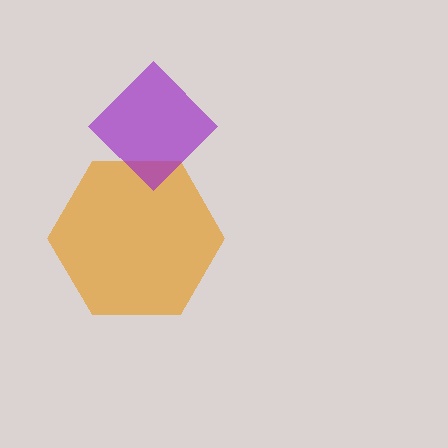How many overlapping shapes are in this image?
There are 2 overlapping shapes in the image.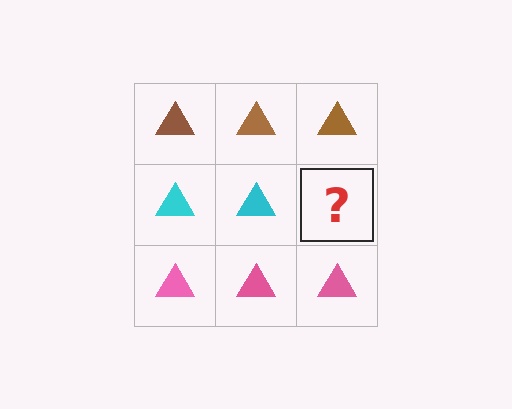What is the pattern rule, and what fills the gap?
The rule is that each row has a consistent color. The gap should be filled with a cyan triangle.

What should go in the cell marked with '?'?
The missing cell should contain a cyan triangle.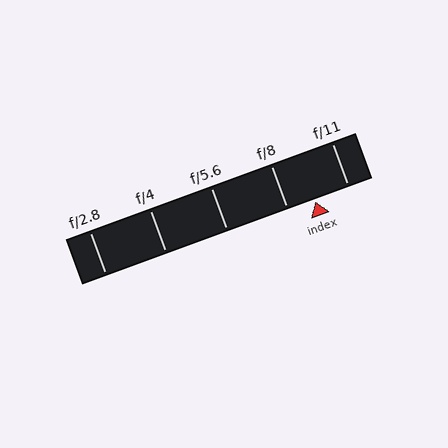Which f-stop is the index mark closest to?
The index mark is closest to f/8.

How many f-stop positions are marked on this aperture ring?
There are 5 f-stop positions marked.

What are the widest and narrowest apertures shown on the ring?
The widest aperture shown is f/2.8 and the narrowest is f/11.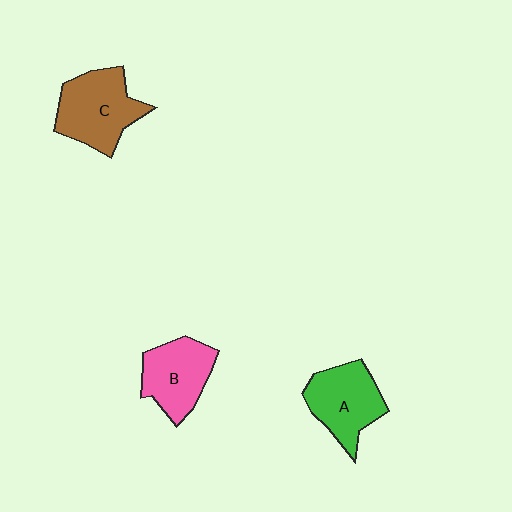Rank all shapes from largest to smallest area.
From largest to smallest: C (brown), A (green), B (pink).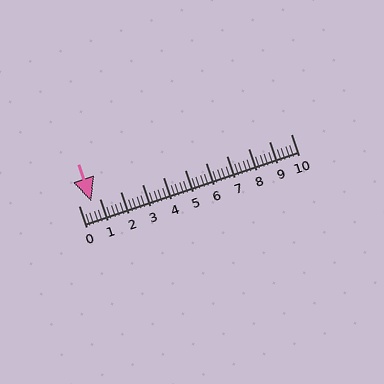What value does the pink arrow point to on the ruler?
The pink arrow points to approximately 0.6.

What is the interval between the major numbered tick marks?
The major tick marks are spaced 1 units apart.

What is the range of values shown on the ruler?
The ruler shows values from 0 to 10.